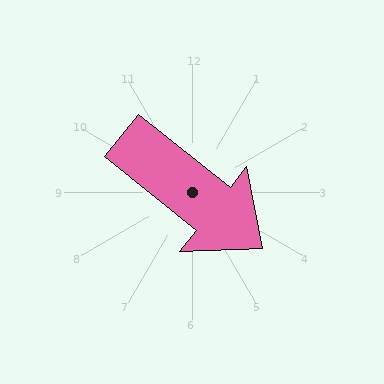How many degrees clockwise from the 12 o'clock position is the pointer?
Approximately 129 degrees.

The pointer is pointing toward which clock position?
Roughly 4 o'clock.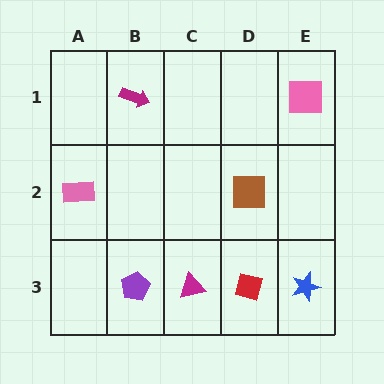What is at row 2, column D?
A brown square.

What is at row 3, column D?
A red square.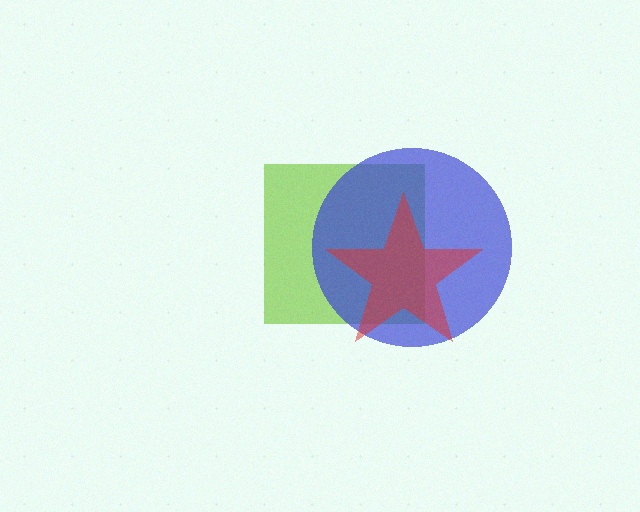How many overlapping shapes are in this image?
There are 3 overlapping shapes in the image.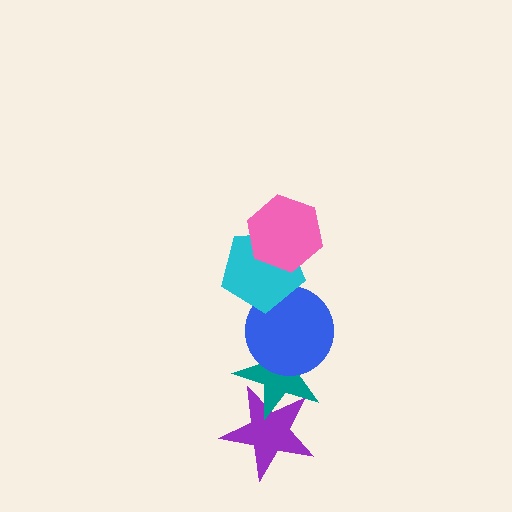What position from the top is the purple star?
The purple star is 5th from the top.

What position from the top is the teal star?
The teal star is 4th from the top.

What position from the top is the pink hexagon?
The pink hexagon is 1st from the top.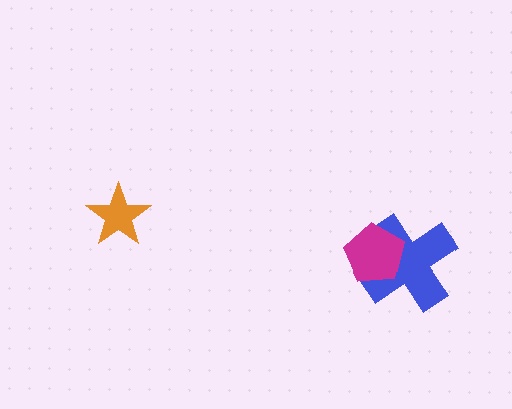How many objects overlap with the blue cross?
1 object overlaps with the blue cross.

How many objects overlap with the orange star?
0 objects overlap with the orange star.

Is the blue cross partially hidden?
Yes, it is partially covered by another shape.